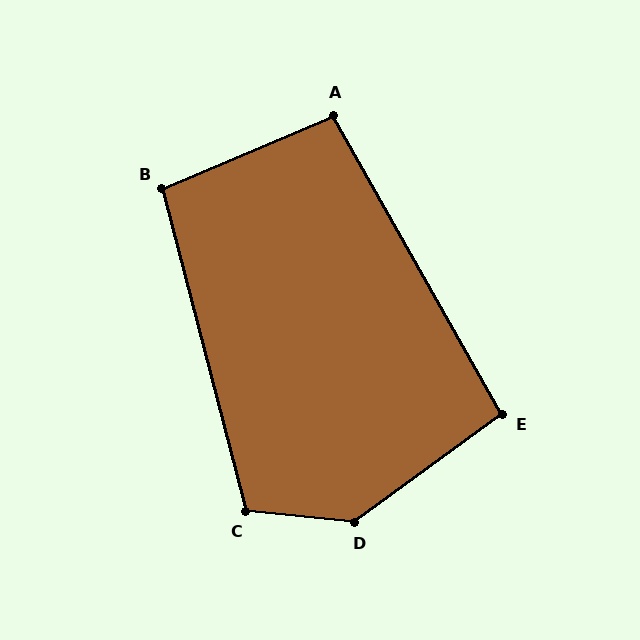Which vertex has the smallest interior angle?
A, at approximately 96 degrees.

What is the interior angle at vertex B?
Approximately 99 degrees (obtuse).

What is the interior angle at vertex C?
Approximately 110 degrees (obtuse).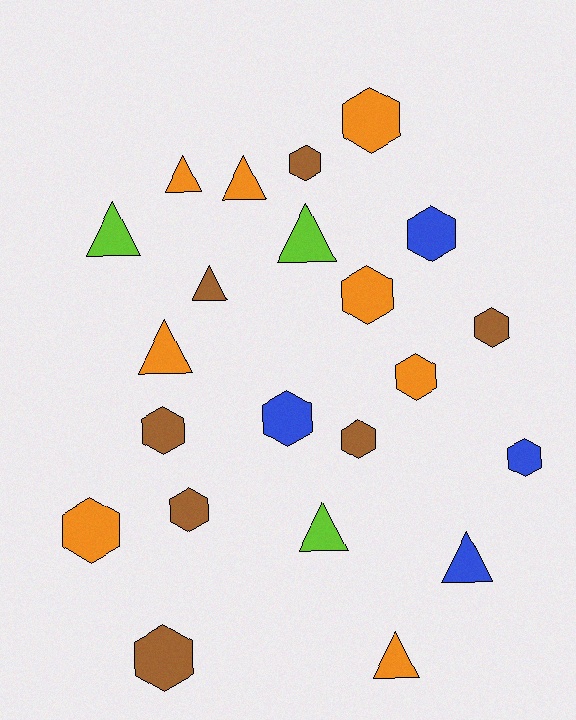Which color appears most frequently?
Orange, with 8 objects.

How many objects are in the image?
There are 22 objects.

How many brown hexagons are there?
There are 6 brown hexagons.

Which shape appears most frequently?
Hexagon, with 13 objects.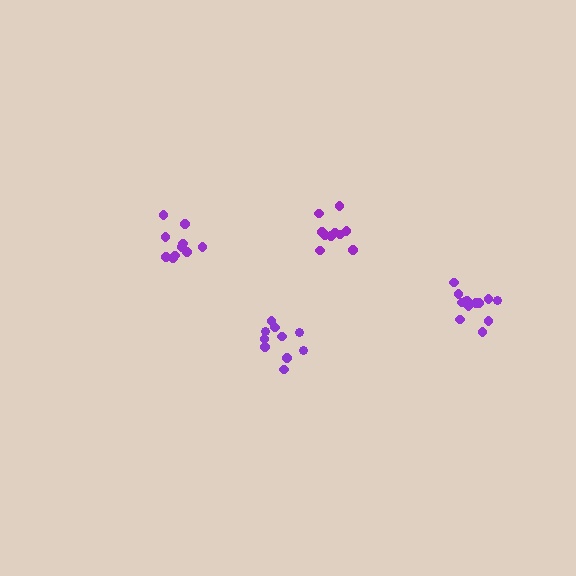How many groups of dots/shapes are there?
There are 4 groups.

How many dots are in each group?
Group 1: 10 dots, Group 2: 13 dots, Group 3: 10 dots, Group 4: 10 dots (43 total).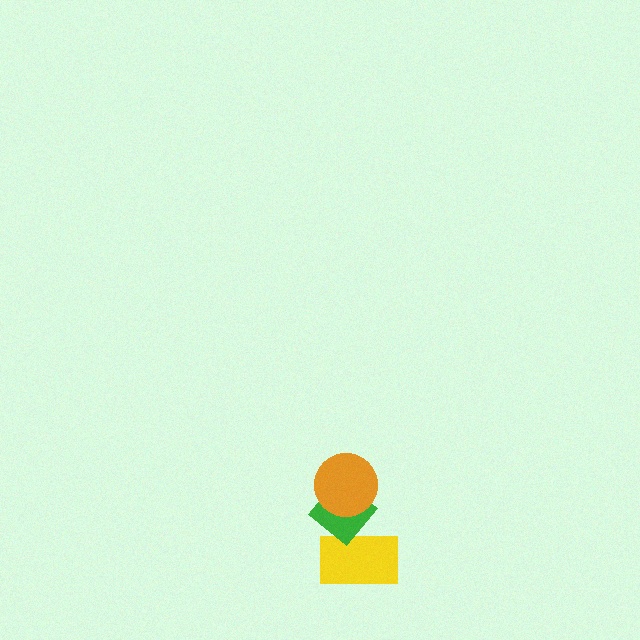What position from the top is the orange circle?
The orange circle is 1st from the top.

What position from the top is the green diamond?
The green diamond is 2nd from the top.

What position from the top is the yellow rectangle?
The yellow rectangle is 3rd from the top.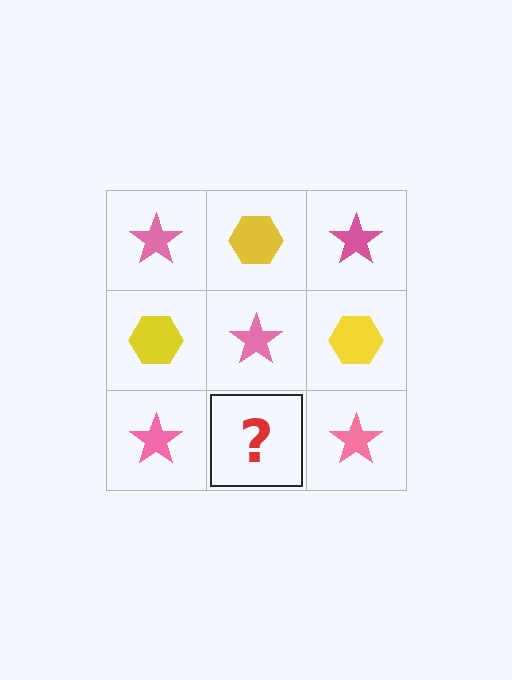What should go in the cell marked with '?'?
The missing cell should contain a yellow hexagon.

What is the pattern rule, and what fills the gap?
The rule is that it alternates pink star and yellow hexagon in a checkerboard pattern. The gap should be filled with a yellow hexagon.